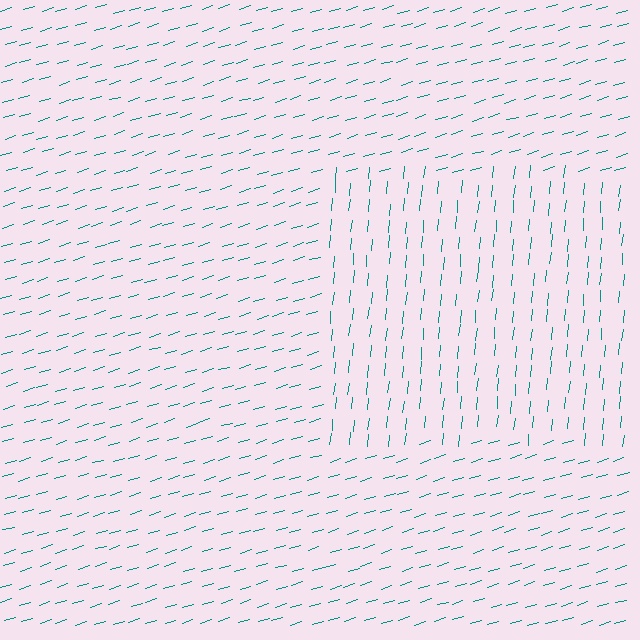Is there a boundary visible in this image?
Yes, there is a texture boundary formed by a change in line orientation.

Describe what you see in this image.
The image is filled with small teal line segments. A rectangle region in the image has lines oriented differently from the surrounding lines, creating a visible texture boundary.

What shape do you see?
I see a rectangle.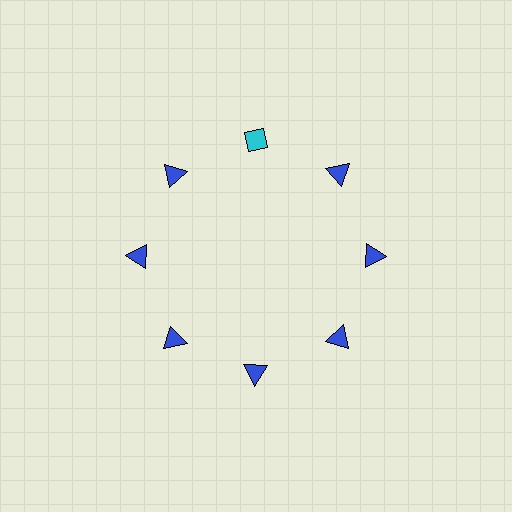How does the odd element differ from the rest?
It differs in both color (cyan instead of blue) and shape (diamond instead of triangle).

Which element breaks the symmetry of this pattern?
The cyan diamond at roughly the 12 o'clock position breaks the symmetry. All other shapes are blue triangles.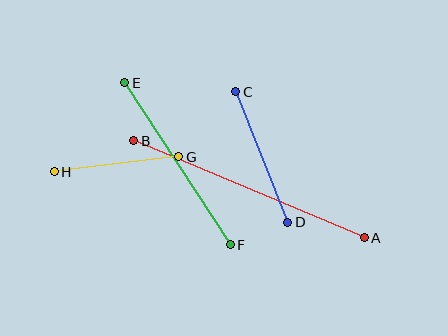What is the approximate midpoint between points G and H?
The midpoint is at approximately (116, 164) pixels.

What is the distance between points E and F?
The distance is approximately 193 pixels.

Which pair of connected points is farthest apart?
Points A and B are farthest apart.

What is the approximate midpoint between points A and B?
The midpoint is at approximately (249, 189) pixels.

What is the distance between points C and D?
The distance is approximately 140 pixels.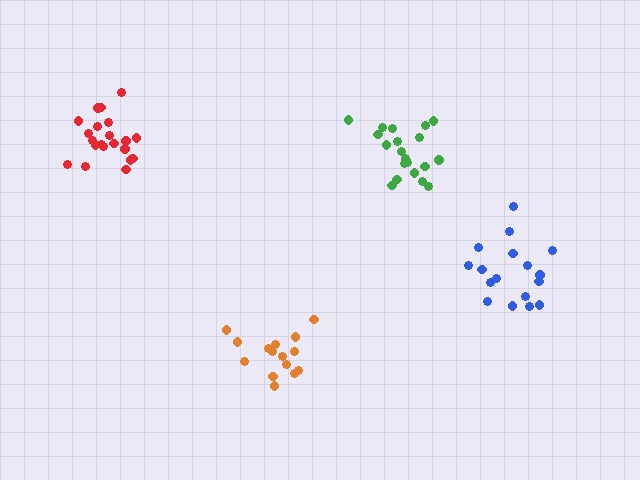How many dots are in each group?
Group 1: 21 dots, Group 2: 20 dots, Group 3: 15 dots, Group 4: 17 dots (73 total).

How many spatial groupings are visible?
There are 4 spatial groupings.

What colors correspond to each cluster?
The clusters are colored: red, green, orange, blue.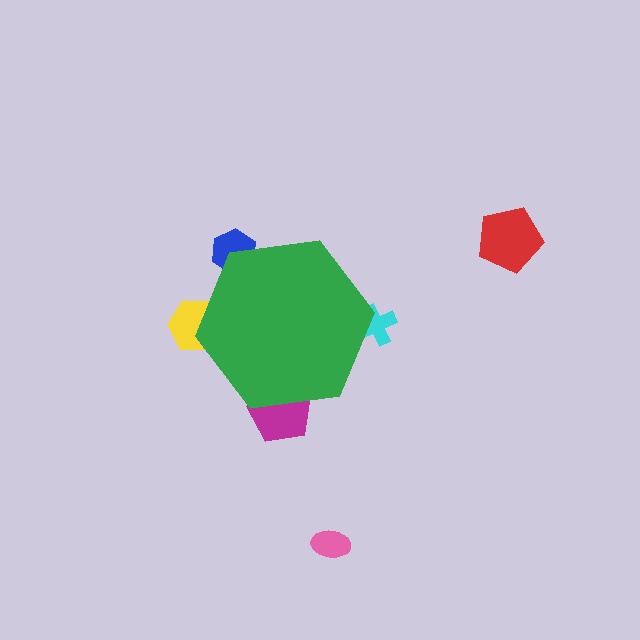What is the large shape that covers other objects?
A green hexagon.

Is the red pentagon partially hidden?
No, the red pentagon is fully visible.